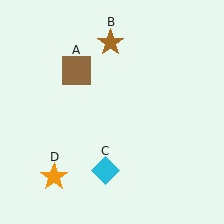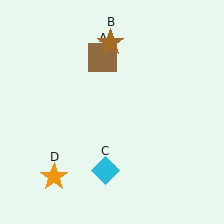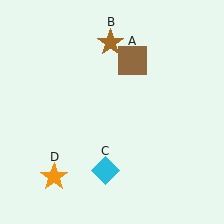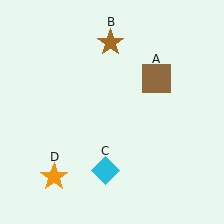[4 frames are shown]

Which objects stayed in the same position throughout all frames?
Brown star (object B) and cyan diamond (object C) and orange star (object D) remained stationary.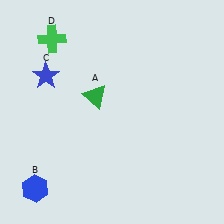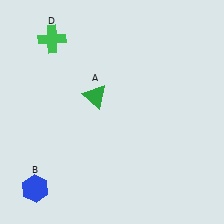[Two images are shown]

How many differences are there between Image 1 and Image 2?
There is 1 difference between the two images.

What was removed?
The blue star (C) was removed in Image 2.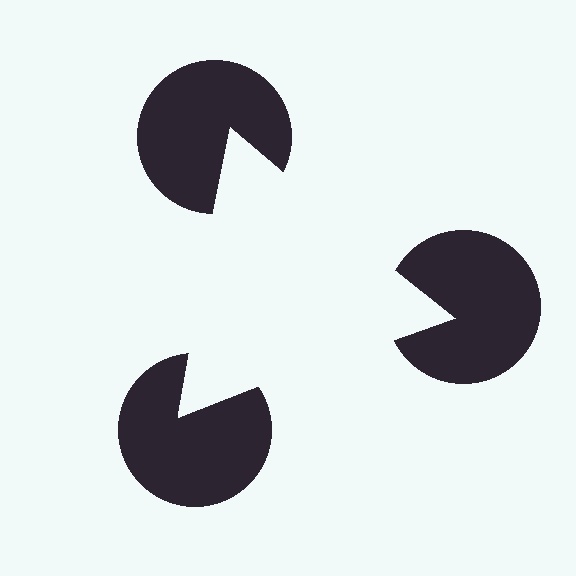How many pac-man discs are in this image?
There are 3 — one at each vertex of the illusory triangle.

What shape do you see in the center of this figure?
An illusory triangle — its edges are inferred from the aligned wedge cuts in the pac-man discs, not physically drawn.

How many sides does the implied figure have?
3 sides.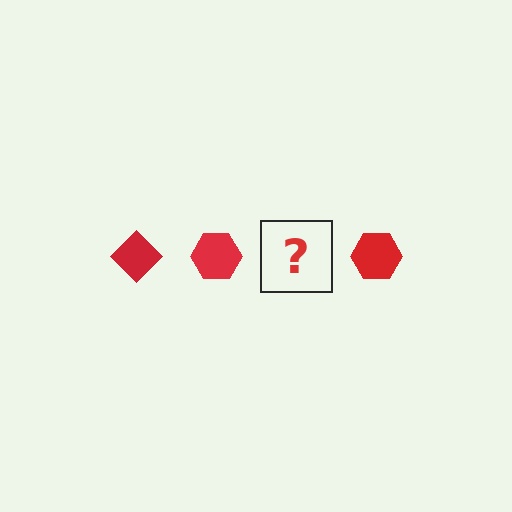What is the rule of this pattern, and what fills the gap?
The rule is that the pattern cycles through diamond, hexagon shapes in red. The gap should be filled with a red diamond.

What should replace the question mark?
The question mark should be replaced with a red diamond.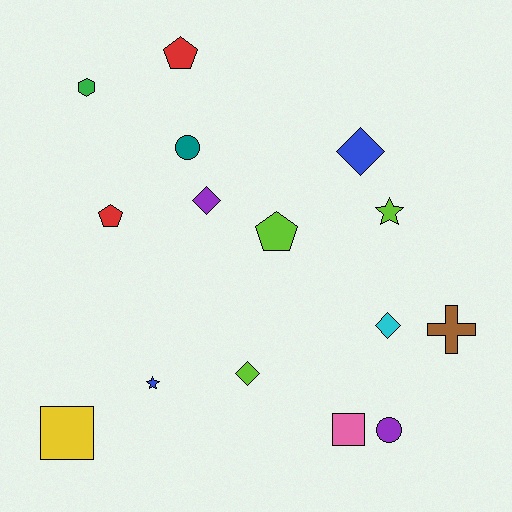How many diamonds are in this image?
There are 4 diamonds.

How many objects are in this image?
There are 15 objects.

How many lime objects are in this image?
There are 3 lime objects.